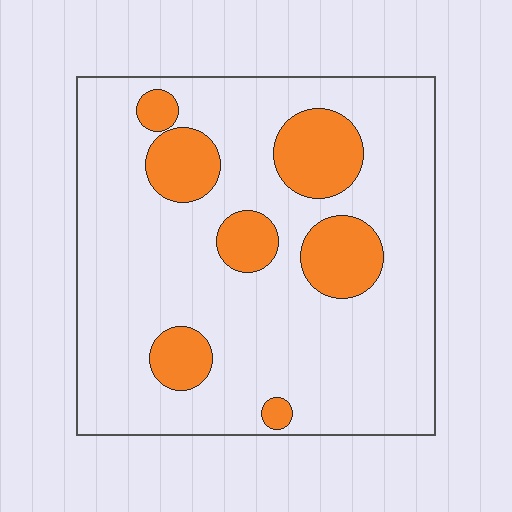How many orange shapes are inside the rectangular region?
7.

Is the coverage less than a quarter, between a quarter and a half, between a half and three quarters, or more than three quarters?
Less than a quarter.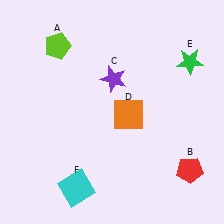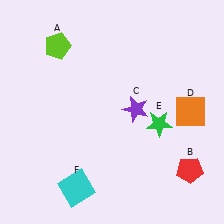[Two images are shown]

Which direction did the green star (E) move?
The green star (E) moved down.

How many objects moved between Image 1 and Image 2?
3 objects moved between the two images.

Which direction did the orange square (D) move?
The orange square (D) moved right.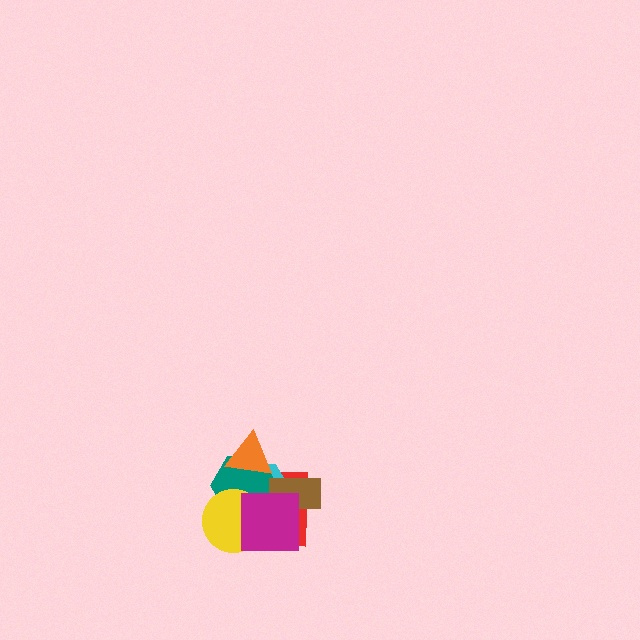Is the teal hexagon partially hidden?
Yes, it is partially covered by another shape.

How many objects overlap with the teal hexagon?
6 objects overlap with the teal hexagon.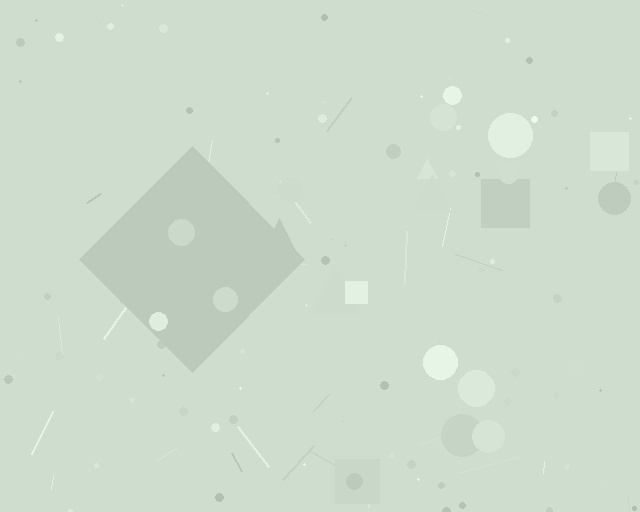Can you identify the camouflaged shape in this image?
The camouflaged shape is a diamond.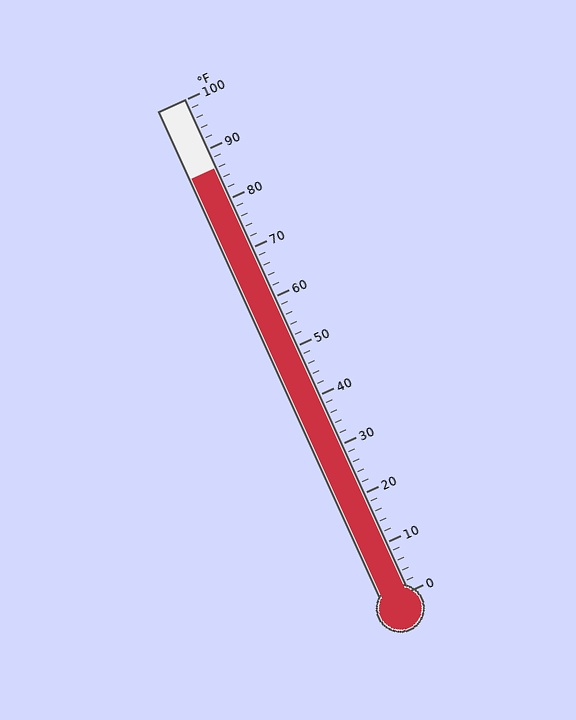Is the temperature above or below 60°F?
The temperature is above 60°F.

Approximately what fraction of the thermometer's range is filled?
The thermometer is filled to approximately 85% of its range.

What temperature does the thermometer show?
The thermometer shows approximately 86°F.